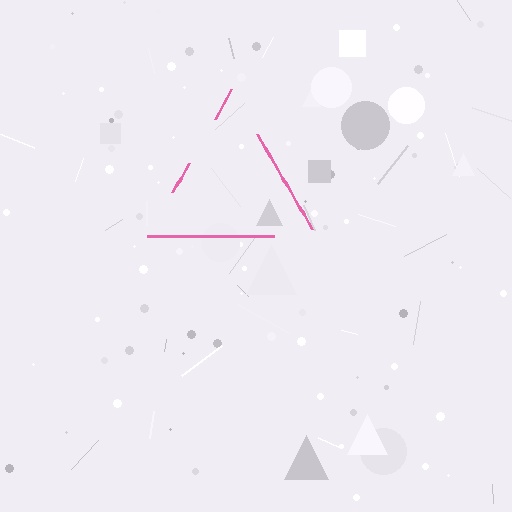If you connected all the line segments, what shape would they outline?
They would outline a triangle.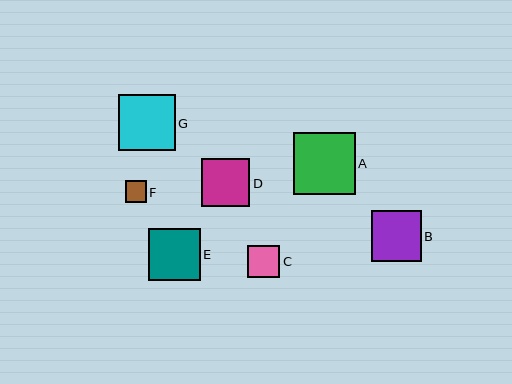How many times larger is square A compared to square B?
Square A is approximately 1.2 times the size of square B.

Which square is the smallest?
Square F is the smallest with a size of approximately 21 pixels.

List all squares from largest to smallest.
From largest to smallest: A, G, E, B, D, C, F.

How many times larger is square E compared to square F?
Square E is approximately 2.4 times the size of square F.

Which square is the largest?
Square A is the largest with a size of approximately 62 pixels.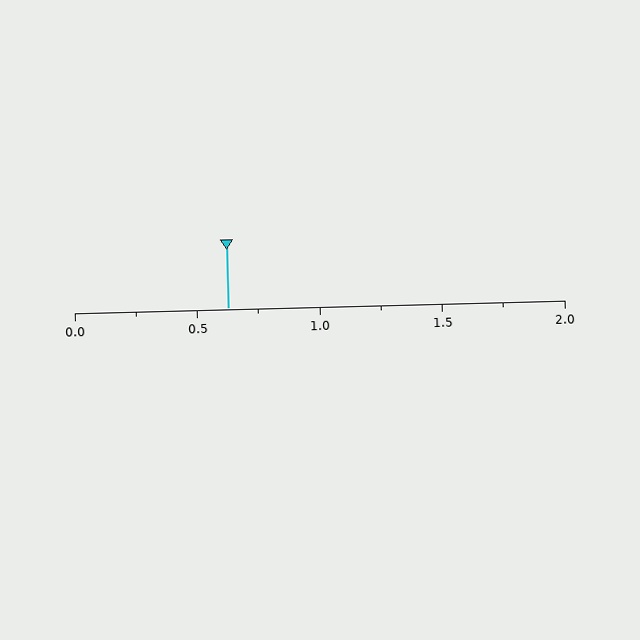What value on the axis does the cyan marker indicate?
The marker indicates approximately 0.62.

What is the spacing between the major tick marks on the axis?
The major ticks are spaced 0.5 apart.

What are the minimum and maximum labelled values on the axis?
The axis runs from 0.0 to 2.0.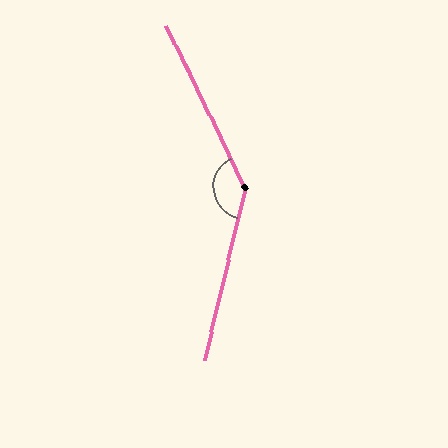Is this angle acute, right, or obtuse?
It is obtuse.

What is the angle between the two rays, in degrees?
Approximately 141 degrees.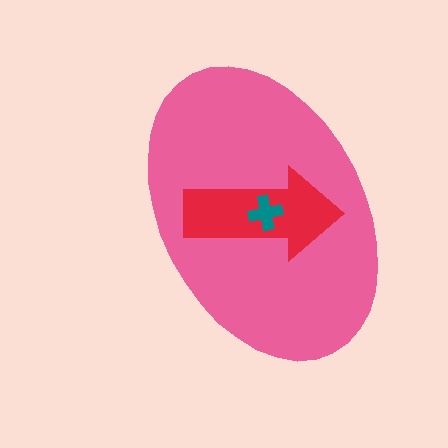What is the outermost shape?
The pink ellipse.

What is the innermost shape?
The teal cross.